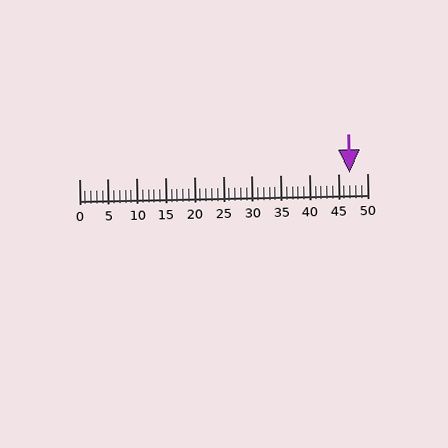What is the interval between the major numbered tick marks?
The major tick marks are spaced 5 units apart.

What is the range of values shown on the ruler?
The ruler shows values from 0 to 50.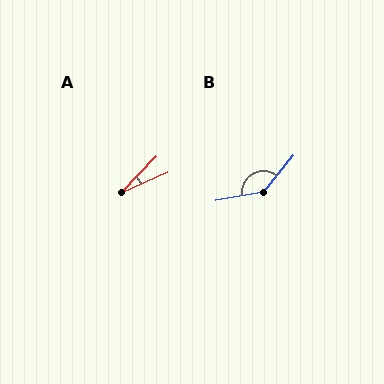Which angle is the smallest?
A, at approximately 22 degrees.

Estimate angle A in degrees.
Approximately 22 degrees.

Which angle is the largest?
B, at approximately 139 degrees.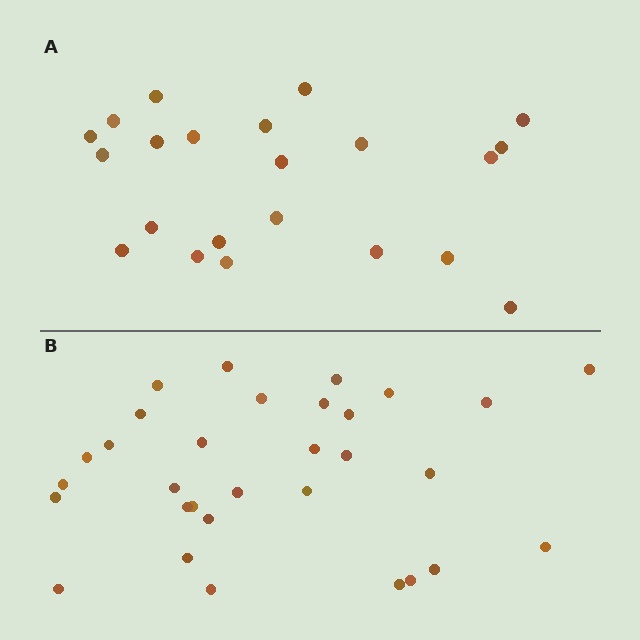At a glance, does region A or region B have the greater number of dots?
Region B (the bottom region) has more dots.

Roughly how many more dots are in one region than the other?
Region B has roughly 8 or so more dots than region A.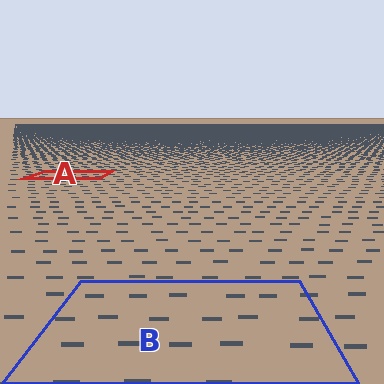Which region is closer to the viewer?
Region B is closer. The texture elements there are larger and more spread out.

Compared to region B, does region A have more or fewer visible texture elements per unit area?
Region A has more texture elements per unit area — they are packed more densely because it is farther away.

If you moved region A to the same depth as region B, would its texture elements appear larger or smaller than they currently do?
They would appear larger. At a closer depth, the same texture elements are projected at a bigger on-screen size.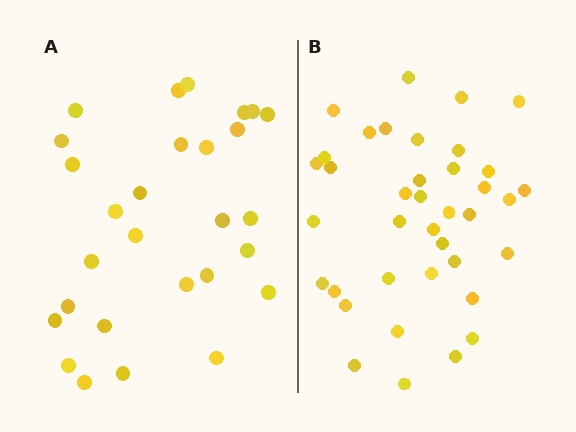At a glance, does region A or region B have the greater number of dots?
Region B (the right region) has more dots.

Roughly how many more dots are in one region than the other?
Region B has roughly 10 or so more dots than region A.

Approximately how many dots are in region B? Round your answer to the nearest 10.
About 40 dots. (The exact count is 38, which rounds to 40.)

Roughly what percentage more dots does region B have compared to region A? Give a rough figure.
About 35% more.